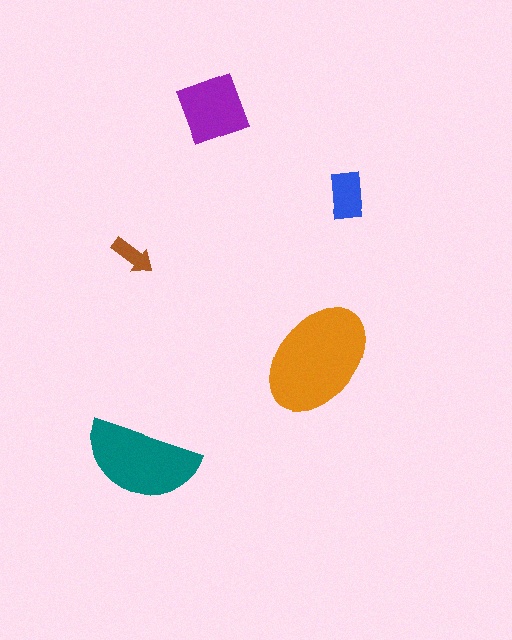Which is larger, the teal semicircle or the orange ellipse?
The orange ellipse.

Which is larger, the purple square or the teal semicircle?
The teal semicircle.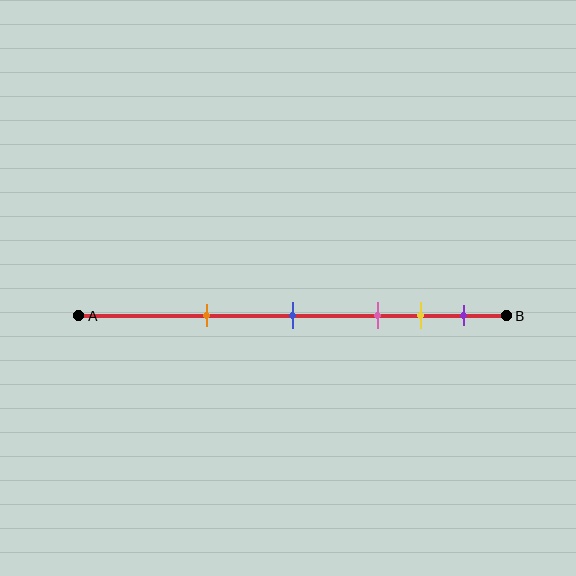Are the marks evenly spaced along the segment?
No, the marks are not evenly spaced.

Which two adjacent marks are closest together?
The yellow and purple marks are the closest adjacent pair.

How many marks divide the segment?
There are 5 marks dividing the segment.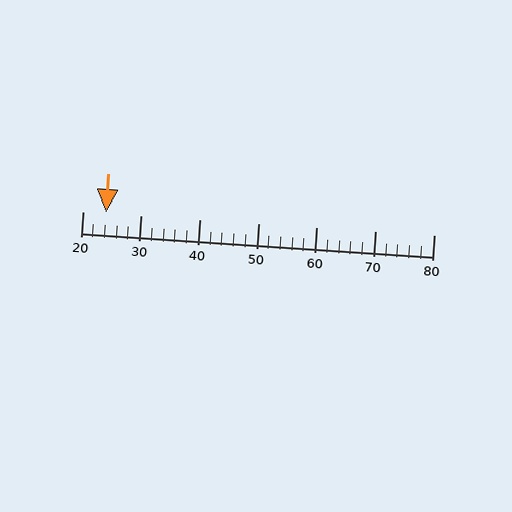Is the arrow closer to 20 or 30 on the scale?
The arrow is closer to 20.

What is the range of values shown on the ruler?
The ruler shows values from 20 to 80.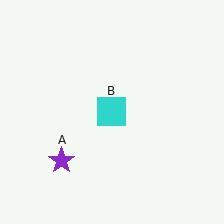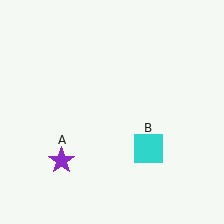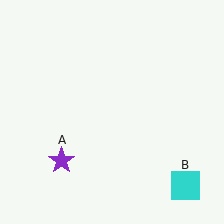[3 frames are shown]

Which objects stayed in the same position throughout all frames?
Purple star (object A) remained stationary.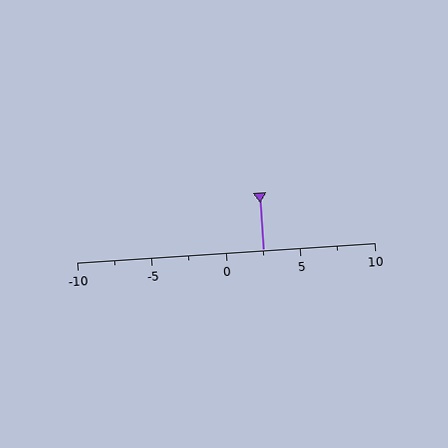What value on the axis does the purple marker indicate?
The marker indicates approximately 2.5.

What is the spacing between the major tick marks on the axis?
The major ticks are spaced 5 apart.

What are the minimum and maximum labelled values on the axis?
The axis runs from -10 to 10.